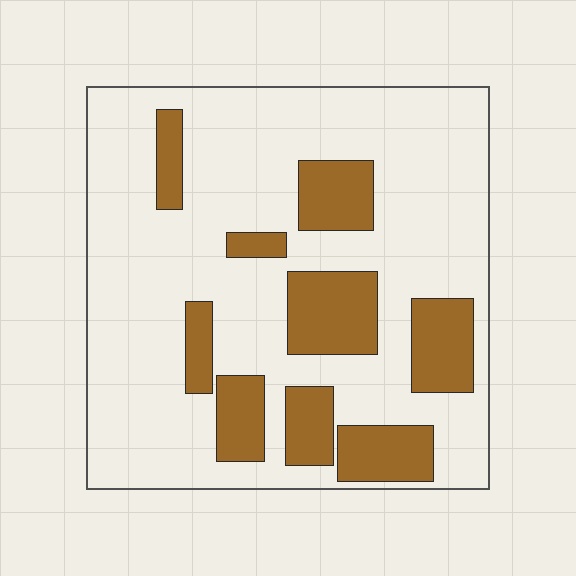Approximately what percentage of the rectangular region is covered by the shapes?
Approximately 25%.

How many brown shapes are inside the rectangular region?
9.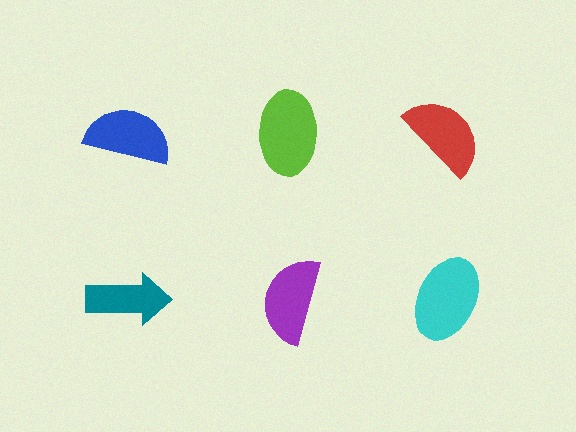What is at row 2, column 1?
A teal arrow.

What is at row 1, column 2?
A lime ellipse.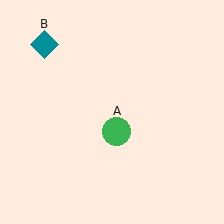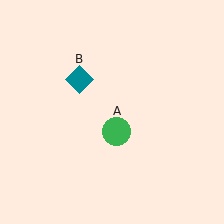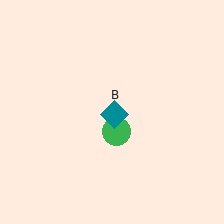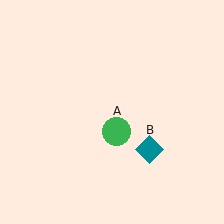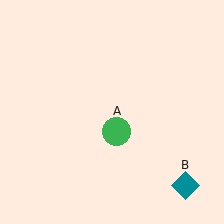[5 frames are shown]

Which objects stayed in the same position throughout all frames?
Green circle (object A) remained stationary.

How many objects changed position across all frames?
1 object changed position: teal diamond (object B).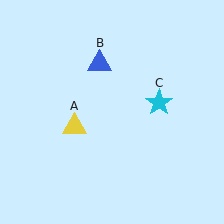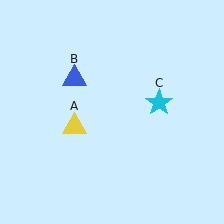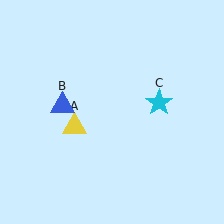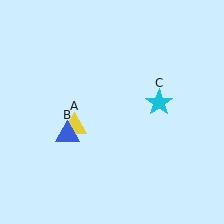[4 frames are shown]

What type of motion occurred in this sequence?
The blue triangle (object B) rotated counterclockwise around the center of the scene.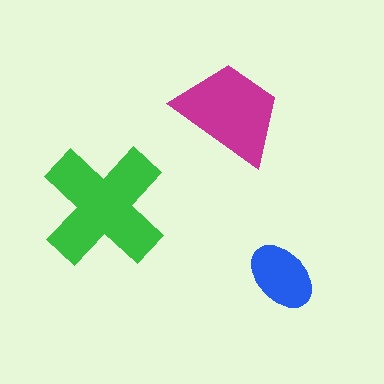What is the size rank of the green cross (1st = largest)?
1st.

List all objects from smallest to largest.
The blue ellipse, the magenta trapezoid, the green cross.